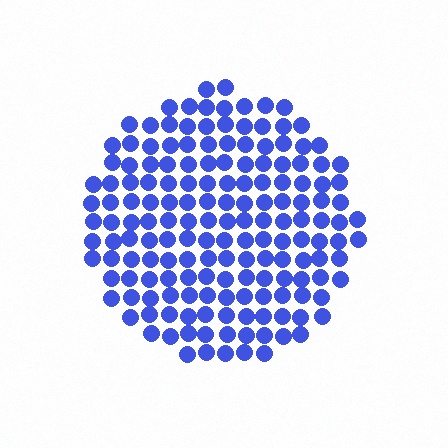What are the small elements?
The small elements are circles.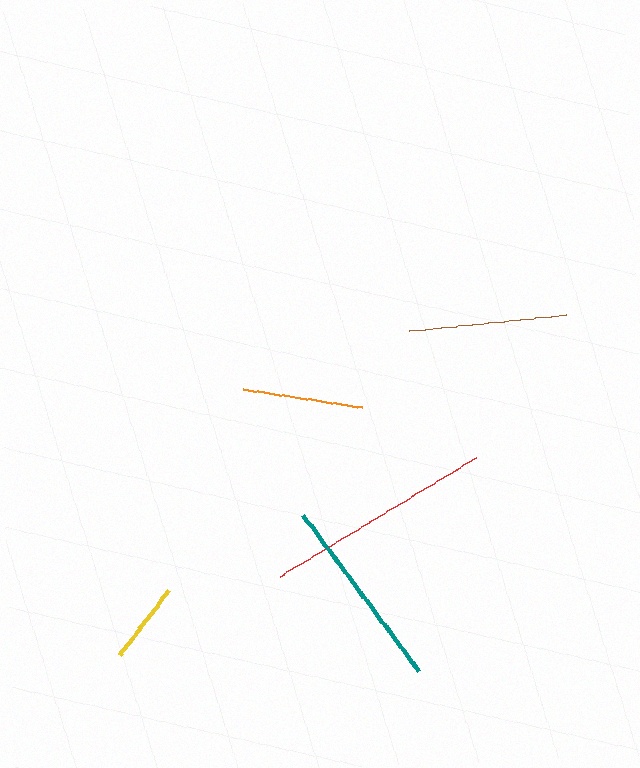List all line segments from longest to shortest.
From longest to shortest: red, teal, brown, orange, yellow.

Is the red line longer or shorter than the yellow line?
The red line is longer than the yellow line.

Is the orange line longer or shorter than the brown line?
The brown line is longer than the orange line.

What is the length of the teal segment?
The teal segment is approximately 195 pixels long.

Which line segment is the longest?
The red line is the longest at approximately 231 pixels.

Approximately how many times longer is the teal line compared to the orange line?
The teal line is approximately 1.6 times the length of the orange line.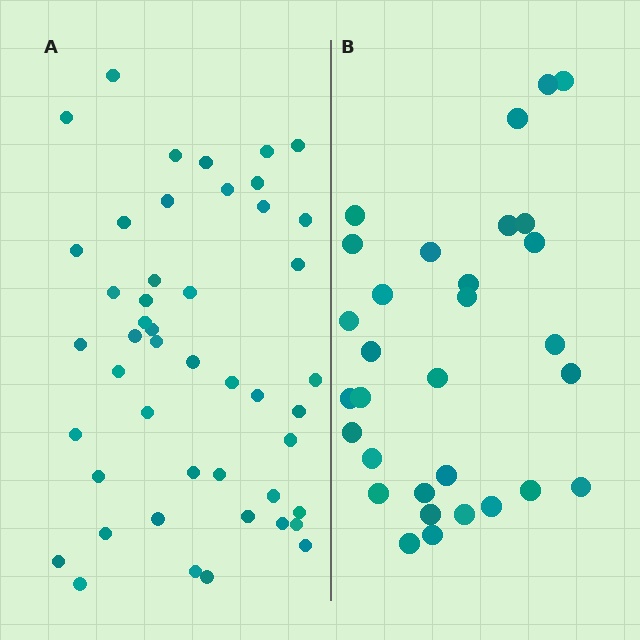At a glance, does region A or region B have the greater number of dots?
Region A (the left region) has more dots.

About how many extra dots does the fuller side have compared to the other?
Region A has approximately 15 more dots than region B.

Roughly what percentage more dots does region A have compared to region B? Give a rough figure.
About 50% more.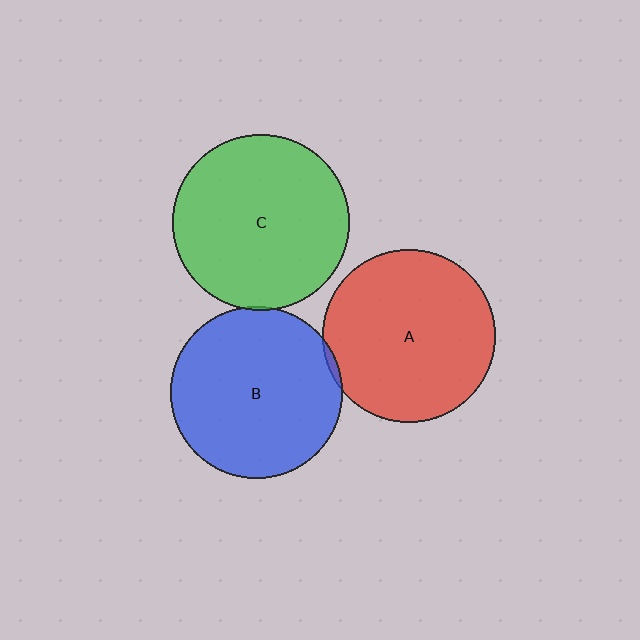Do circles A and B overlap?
Yes.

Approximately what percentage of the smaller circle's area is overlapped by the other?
Approximately 5%.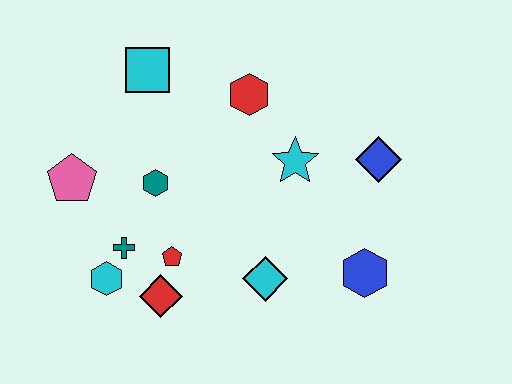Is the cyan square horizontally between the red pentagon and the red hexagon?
No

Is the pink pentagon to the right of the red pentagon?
No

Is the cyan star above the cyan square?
No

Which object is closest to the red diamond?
The red pentagon is closest to the red diamond.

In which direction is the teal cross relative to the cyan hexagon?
The teal cross is above the cyan hexagon.